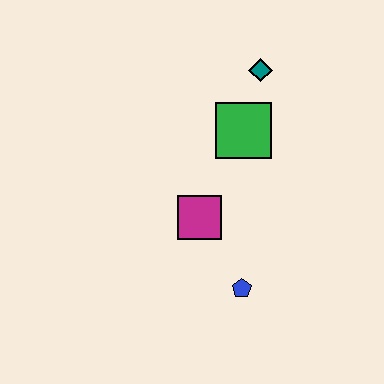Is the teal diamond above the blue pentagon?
Yes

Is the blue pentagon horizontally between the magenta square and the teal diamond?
Yes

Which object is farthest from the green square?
The blue pentagon is farthest from the green square.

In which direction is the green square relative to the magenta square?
The green square is above the magenta square.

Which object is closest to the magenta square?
The blue pentagon is closest to the magenta square.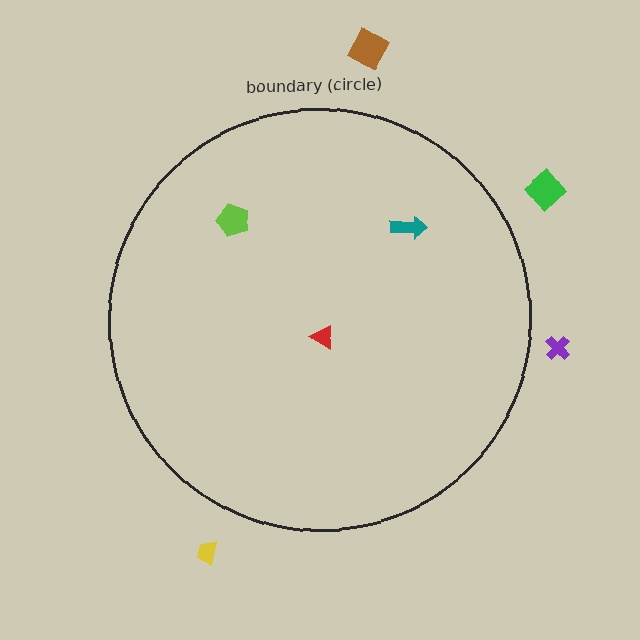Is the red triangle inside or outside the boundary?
Inside.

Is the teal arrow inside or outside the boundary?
Inside.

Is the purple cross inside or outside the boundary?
Outside.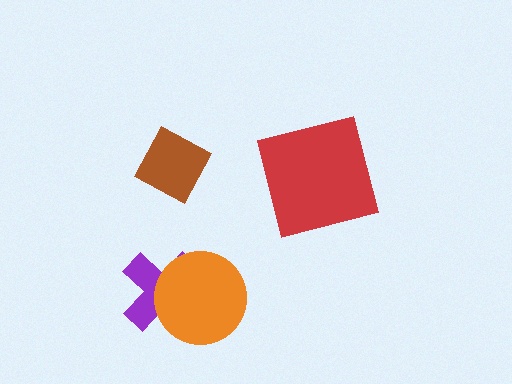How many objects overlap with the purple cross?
1 object overlaps with the purple cross.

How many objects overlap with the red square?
0 objects overlap with the red square.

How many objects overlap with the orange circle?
1 object overlaps with the orange circle.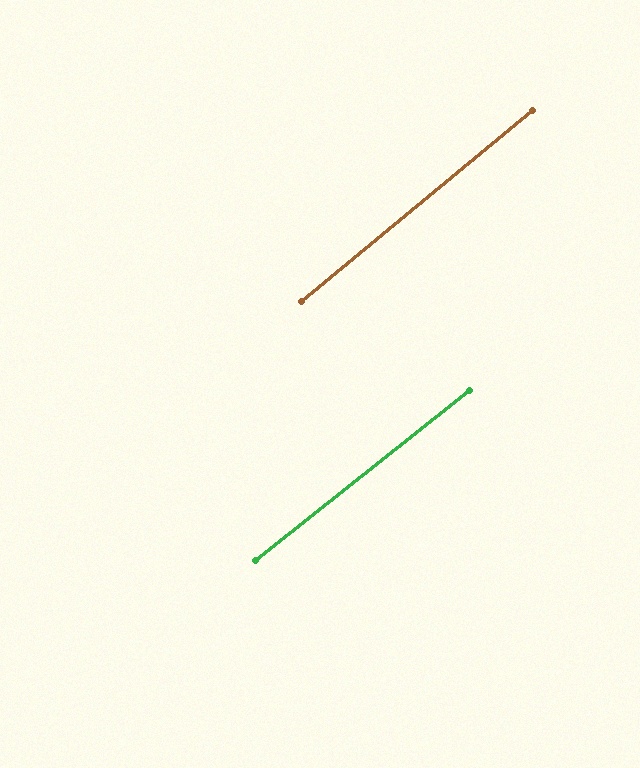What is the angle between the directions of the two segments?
Approximately 1 degree.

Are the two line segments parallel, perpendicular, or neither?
Parallel — their directions differ by only 1.2°.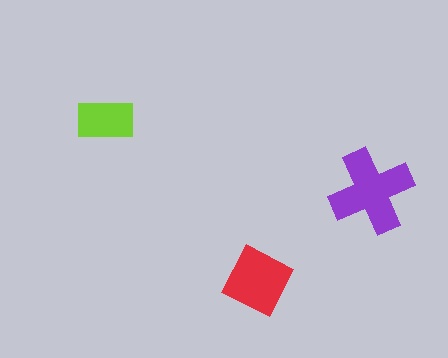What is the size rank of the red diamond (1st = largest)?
2nd.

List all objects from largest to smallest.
The purple cross, the red diamond, the lime rectangle.